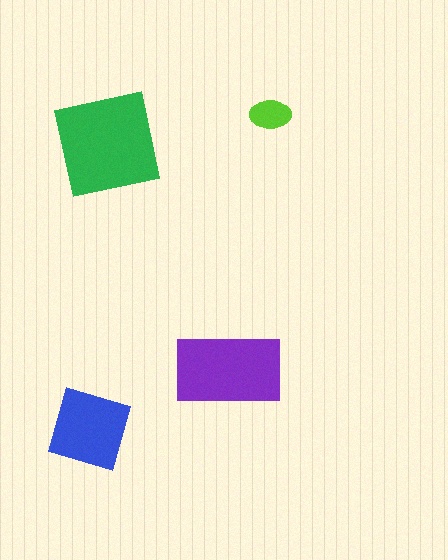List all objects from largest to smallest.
The green square, the purple rectangle, the blue square, the lime ellipse.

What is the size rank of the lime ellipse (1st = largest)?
4th.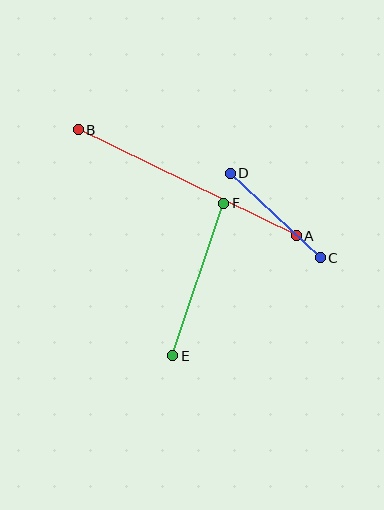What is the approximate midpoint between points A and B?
The midpoint is at approximately (187, 183) pixels.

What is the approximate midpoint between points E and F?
The midpoint is at approximately (198, 279) pixels.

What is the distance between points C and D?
The distance is approximately 124 pixels.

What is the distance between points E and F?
The distance is approximately 161 pixels.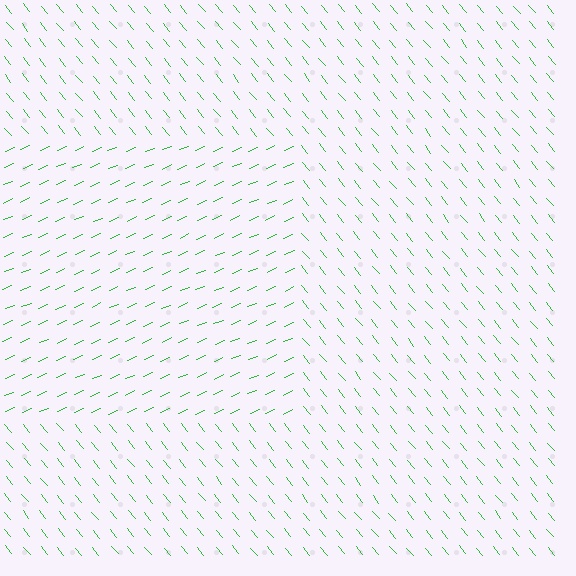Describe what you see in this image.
The image is filled with small green line segments. A rectangle region in the image has lines oriented differently from the surrounding lines, creating a visible texture boundary.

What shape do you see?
I see a rectangle.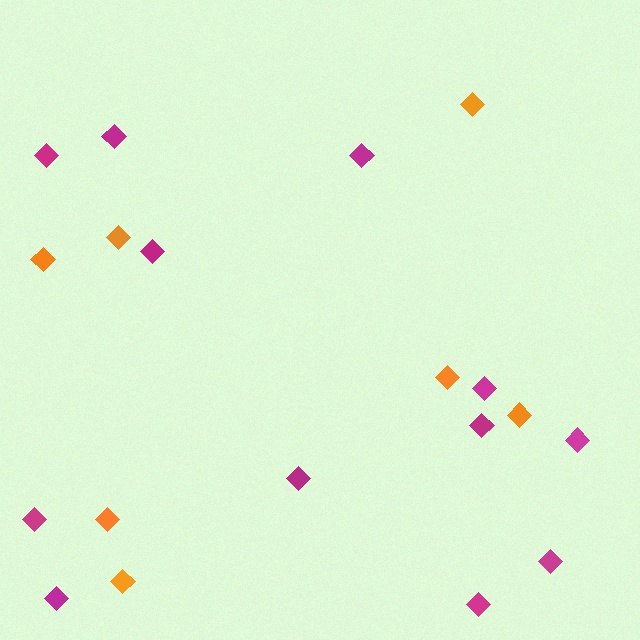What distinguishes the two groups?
There are 2 groups: one group of orange diamonds (7) and one group of magenta diamonds (12).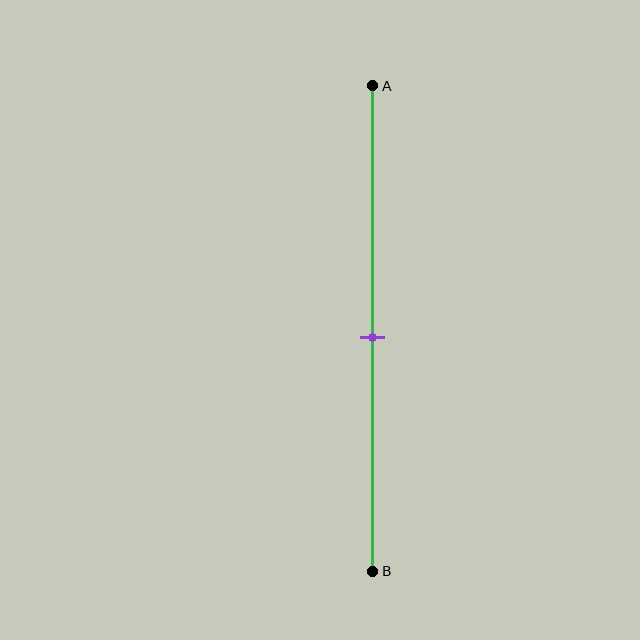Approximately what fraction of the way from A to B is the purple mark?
The purple mark is approximately 50% of the way from A to B.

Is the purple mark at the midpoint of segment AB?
Yes, the mark is approximately at the midpoint.